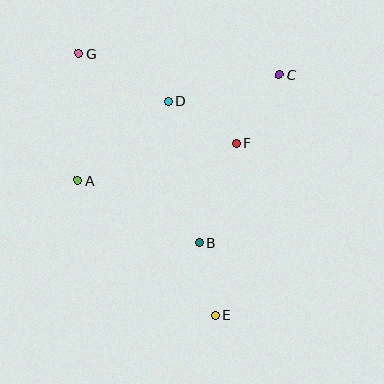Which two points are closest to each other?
Points B and E are closest to each other.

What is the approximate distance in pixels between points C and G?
The distance between C and G is approximately 202 pixels.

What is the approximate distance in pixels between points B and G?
The distance between B and G is approximately 225 pixels.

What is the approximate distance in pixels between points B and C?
The distance between B and C is approximately 186 pixels.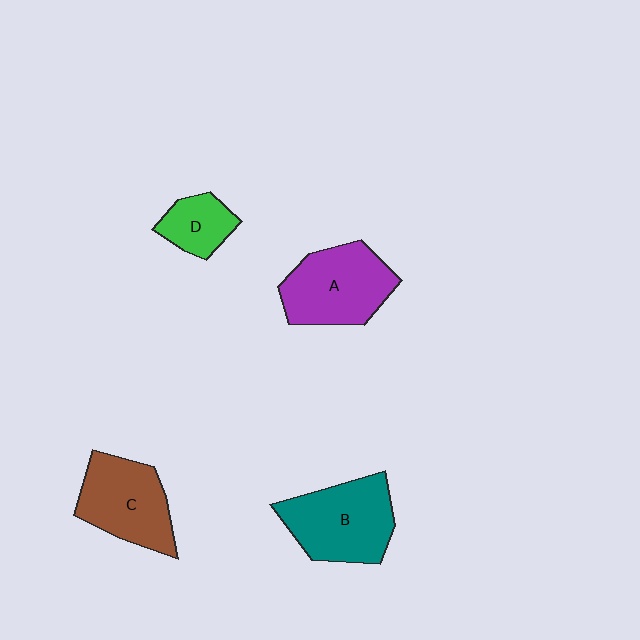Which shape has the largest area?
Shape B (teal).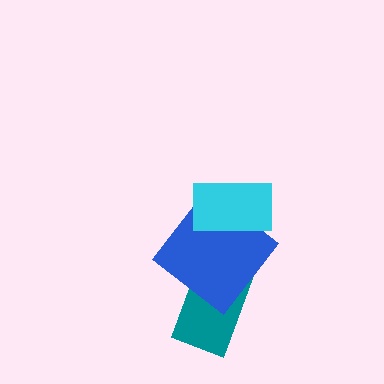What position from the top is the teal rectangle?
The teal rectangle is 3rd from the top.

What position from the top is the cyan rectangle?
The cyan rectangle is 1st from the top.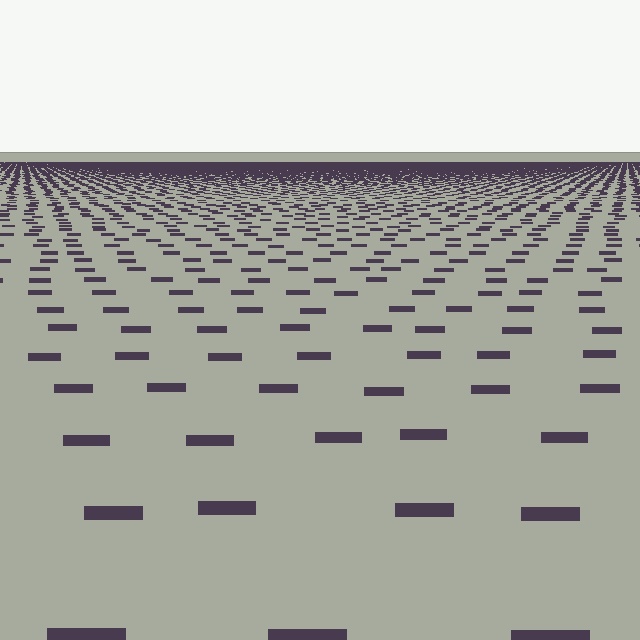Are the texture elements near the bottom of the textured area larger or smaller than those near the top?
Larger. Near the bottom, elements are closer to the viewer and appear at a bigger on-screen size.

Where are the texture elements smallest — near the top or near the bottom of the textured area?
Near the top.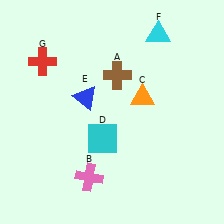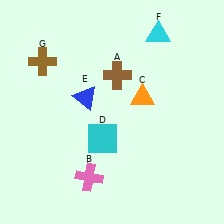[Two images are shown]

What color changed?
The cross (G) changed from red in Image 1 to brown in Image 2.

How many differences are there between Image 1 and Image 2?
There is 1 difference between the two images.